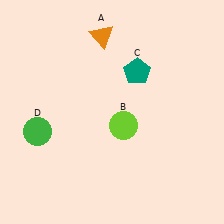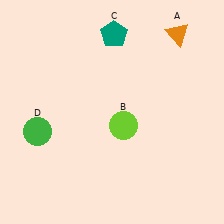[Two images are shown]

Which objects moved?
The objects that moved are: the orange triangle (A), the teal pentagon (C).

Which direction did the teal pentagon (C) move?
The teal pentagon (C) moved up.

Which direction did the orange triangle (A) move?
The orange triangle (A) moved right.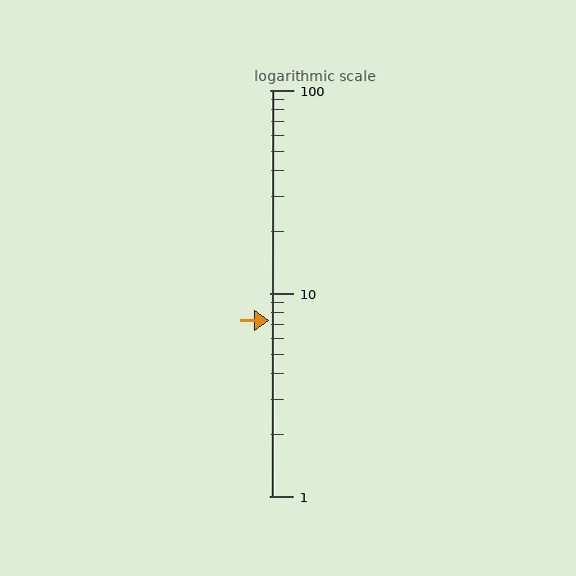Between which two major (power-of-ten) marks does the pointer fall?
The pointer is between 1 and 10.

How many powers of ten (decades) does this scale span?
The scale spans 2 decades, from 1 to 100.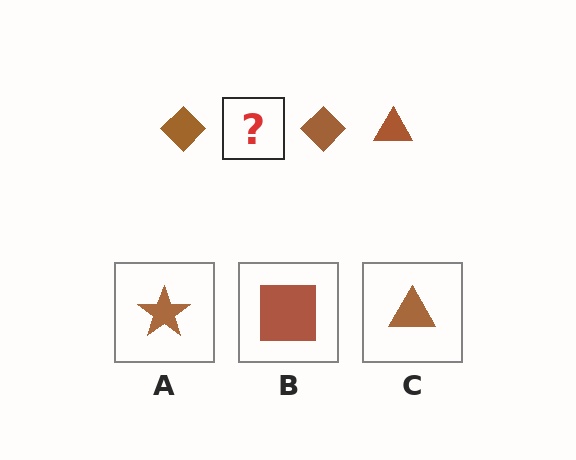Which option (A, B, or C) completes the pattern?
C.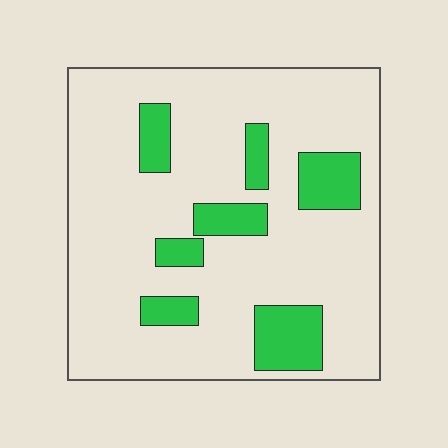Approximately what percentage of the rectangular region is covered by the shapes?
Approximately 20%.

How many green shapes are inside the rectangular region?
7.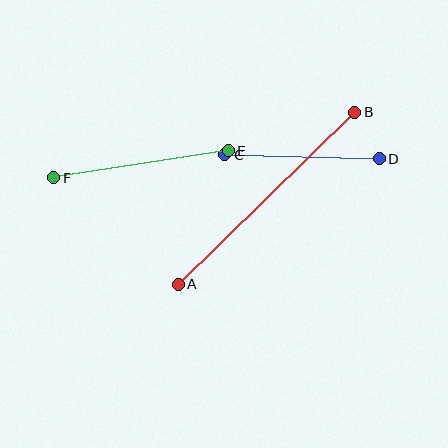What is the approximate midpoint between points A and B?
The midpoint is at approximately (266, 198) pixels.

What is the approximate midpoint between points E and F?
The midpoint is at approximately (141, 164) pixels.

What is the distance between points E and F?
The distance is approximately 176 pixels.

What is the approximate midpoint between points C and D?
The midpoint is at approximately (302, 157) pixels.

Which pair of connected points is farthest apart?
Points A and B are farthest apart.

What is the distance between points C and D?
The distance is approximately 155 pixels.